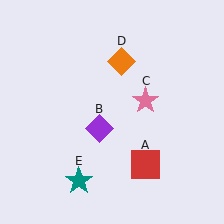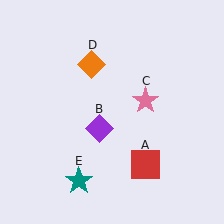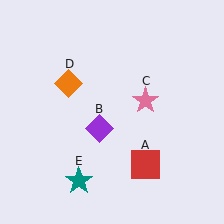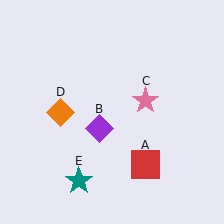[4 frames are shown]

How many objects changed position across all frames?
1 object changed position: orange diamond (object D).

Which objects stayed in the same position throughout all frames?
Red square (object A) and purple diamond (object B) and pink star (object C) and teal star (object E) remained stationary.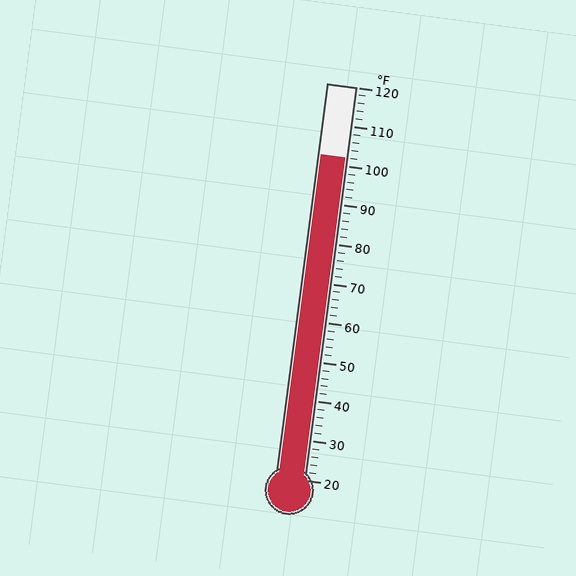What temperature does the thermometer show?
The thermometer shows approximately 102°F.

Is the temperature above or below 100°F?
The temperature is above 100°F.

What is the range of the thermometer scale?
The thermometer scale ranges from 20°F to 120°F.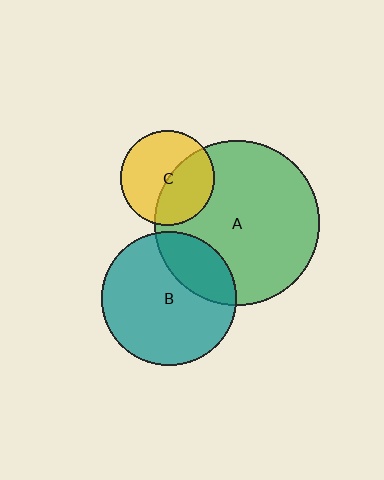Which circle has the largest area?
Circle A (green).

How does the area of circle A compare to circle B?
Approximately 1.5 times.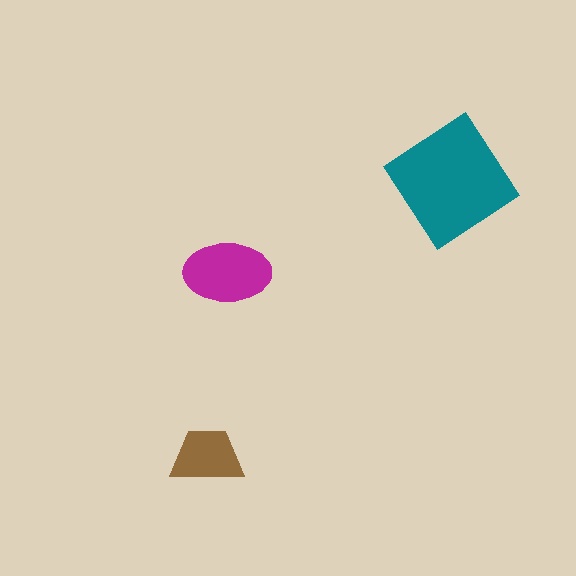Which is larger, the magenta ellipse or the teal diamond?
The teal diamond.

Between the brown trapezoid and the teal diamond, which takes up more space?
The teal diamond.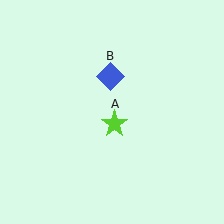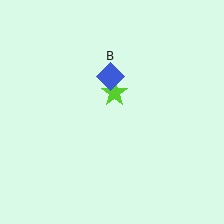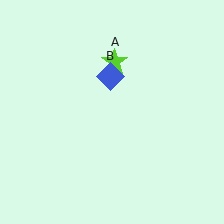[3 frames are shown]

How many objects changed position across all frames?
1 object changed position: lime star (object A).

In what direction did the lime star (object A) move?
The lime star (object A) moved up.